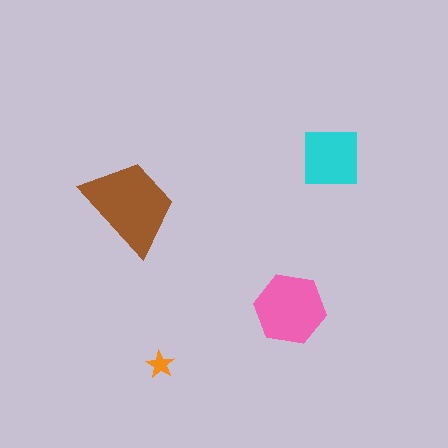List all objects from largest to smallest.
The brown trapezoid, the pink hexagon, the cyan square, the orange star.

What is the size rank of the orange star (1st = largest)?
4th.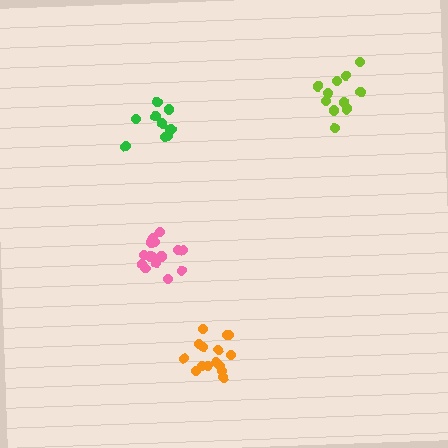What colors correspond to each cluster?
The clusters are colored: pink, lime, green, orange.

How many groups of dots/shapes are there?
There are 4 groups.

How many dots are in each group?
Group 1: 14 dots, Group 2: 12 dots, Group 3: 11 dots, Group 4: 15 dots (52 total).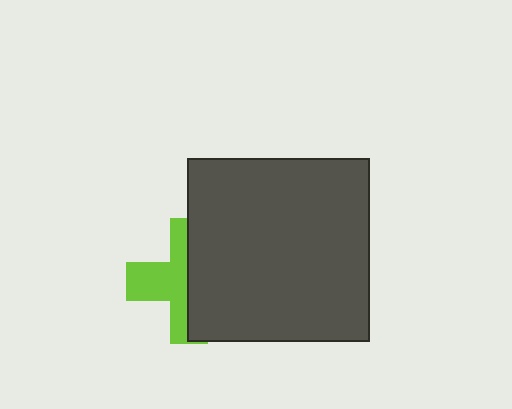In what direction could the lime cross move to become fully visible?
The lime cross could move left. That would shift it out from behind the dark gray square entirely.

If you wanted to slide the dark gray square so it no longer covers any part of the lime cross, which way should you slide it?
Slide it right — that is the most direct way to separate the two shapes.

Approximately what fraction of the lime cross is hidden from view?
Roughly 51% of the lime cross is hidden behind the dark gray square.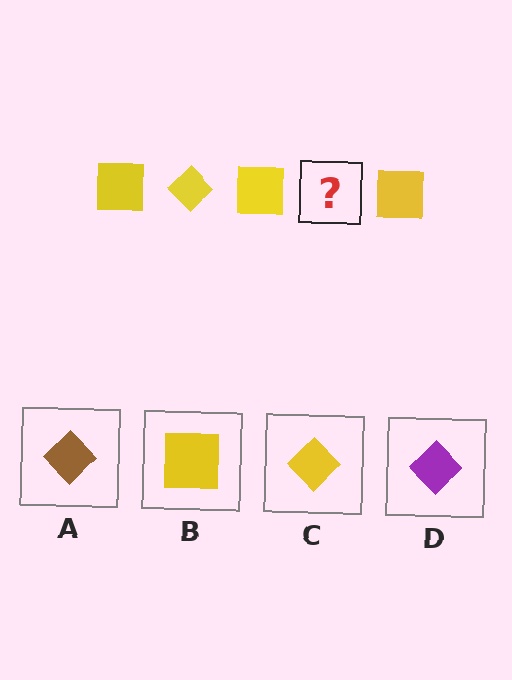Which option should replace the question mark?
Option C.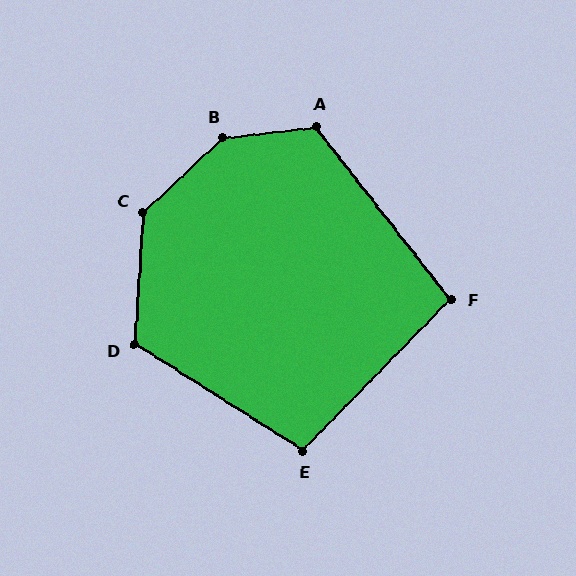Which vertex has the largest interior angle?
B, at approximately 144 degrees.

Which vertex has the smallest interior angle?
F, at approximately 98 degrees.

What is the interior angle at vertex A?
Approximately 121 degrees (obtuse).